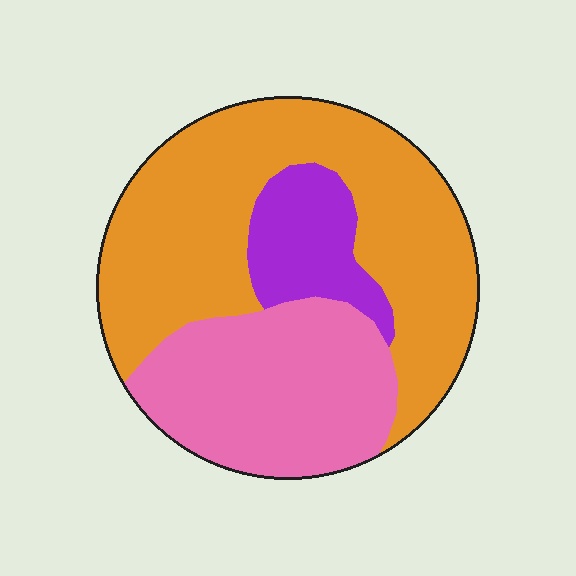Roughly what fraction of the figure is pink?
Pink takes up about one third (1/3) of the figure.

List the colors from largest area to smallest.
From largest to smallest: orange, pink, purple.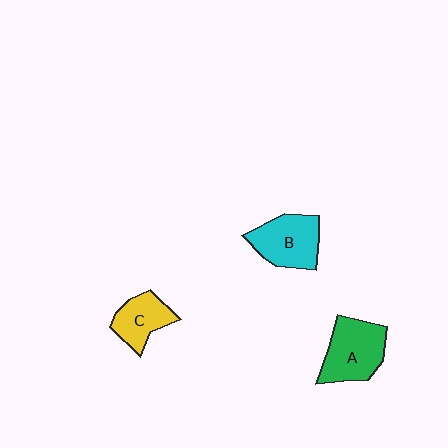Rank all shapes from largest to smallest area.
From largest to smallest: A (green), B (cyan), C (yellow).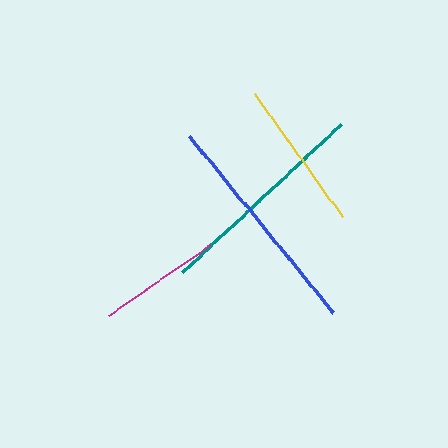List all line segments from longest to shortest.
From longest to shortest: blue, teal, yellow, magenta.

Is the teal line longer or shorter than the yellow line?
The teal line is longer than the yellow line.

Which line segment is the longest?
The blue line is the longest at approximately 228 pixels.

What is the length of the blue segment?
The blue segment is approximately 228 pixels long.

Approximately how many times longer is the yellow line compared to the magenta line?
The yellow line is approximately 1.2 times the length of the magenta line.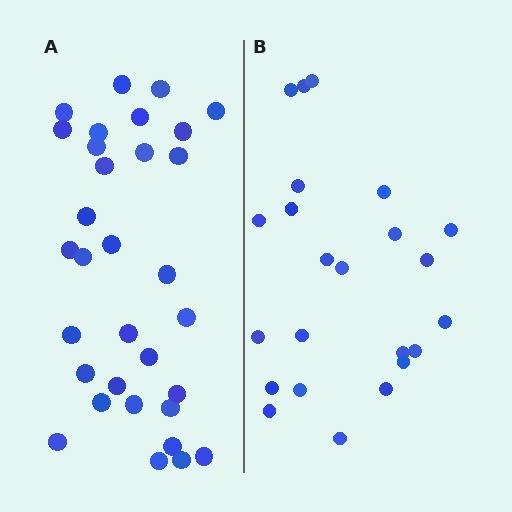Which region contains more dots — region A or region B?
Region A (the left region) has more dots.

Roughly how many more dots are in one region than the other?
Region A has roughly 8 or so more dots than region B.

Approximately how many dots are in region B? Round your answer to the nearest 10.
About 20 dots. (The exact count is 23, which rounds to 20.)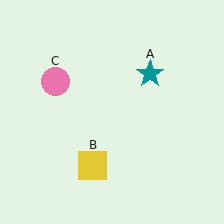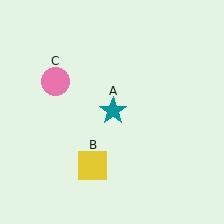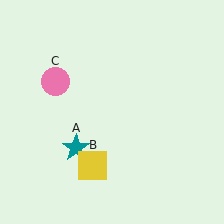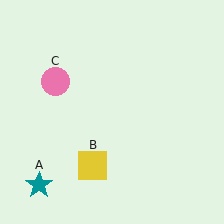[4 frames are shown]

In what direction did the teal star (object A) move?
The teal star (object A) moved down and to the left.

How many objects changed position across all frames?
1 object changed position: teal star (object A).